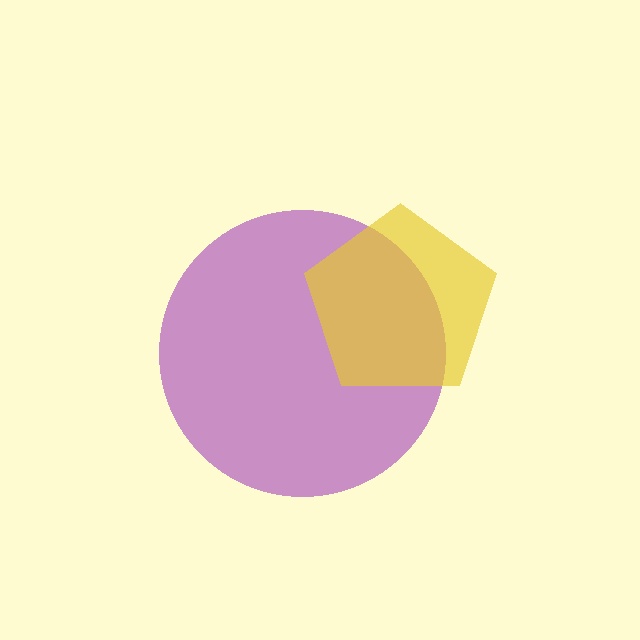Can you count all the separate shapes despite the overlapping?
Yes, there are 2 separate shapes.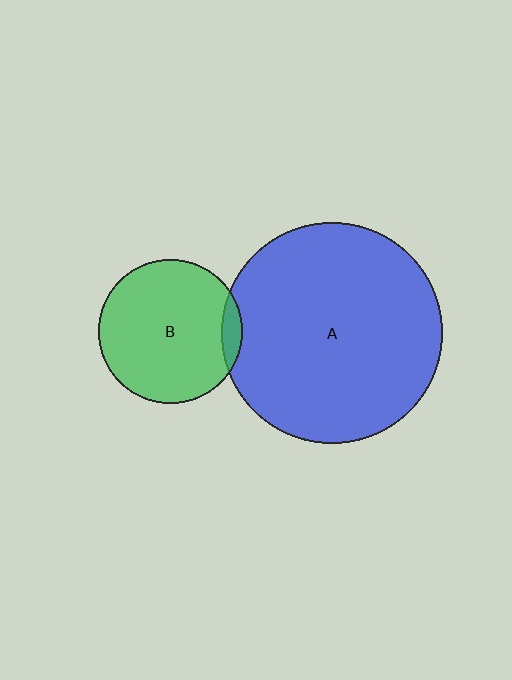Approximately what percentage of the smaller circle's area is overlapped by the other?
Approximately 5%.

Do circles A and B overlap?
Yes.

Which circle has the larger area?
Circle A (blue).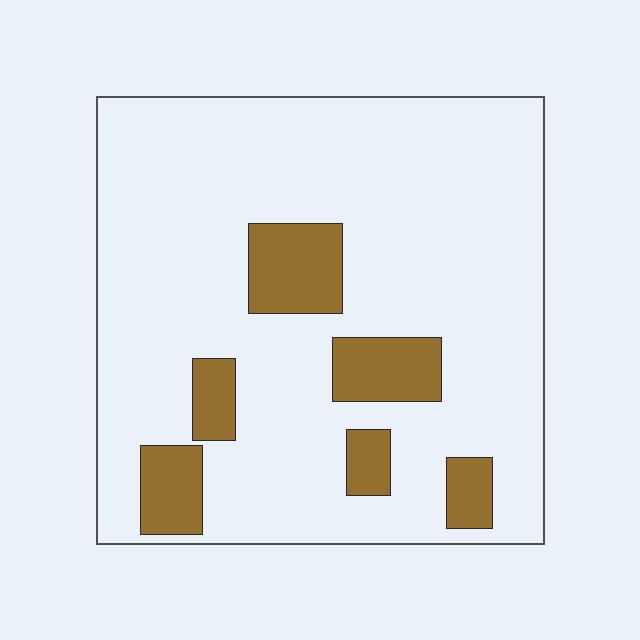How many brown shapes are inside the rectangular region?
6.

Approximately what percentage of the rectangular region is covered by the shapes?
Approximately 15%.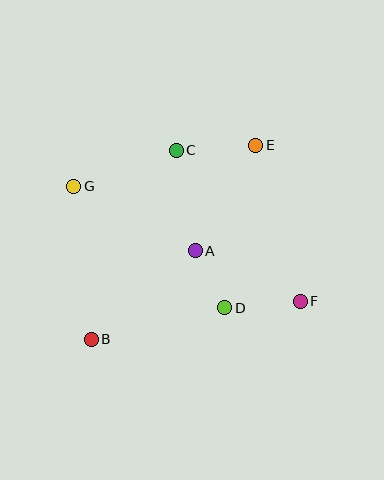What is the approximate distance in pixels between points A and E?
The distance between A and E is approximately 122 pixels.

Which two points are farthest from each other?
Points B and E are farthest from each other.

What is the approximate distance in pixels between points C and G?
The distance between C and G is approximately 109 pixels.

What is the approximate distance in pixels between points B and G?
The distance between B and G is approximately 154 pixels.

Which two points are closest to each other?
Points A and D are closest to each other.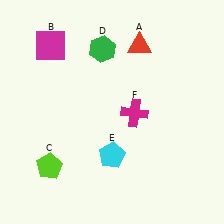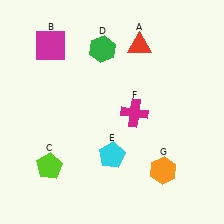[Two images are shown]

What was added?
An orange hexagon (G) was added in Image 2.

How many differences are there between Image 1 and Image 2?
There is 1 difference between the two images.